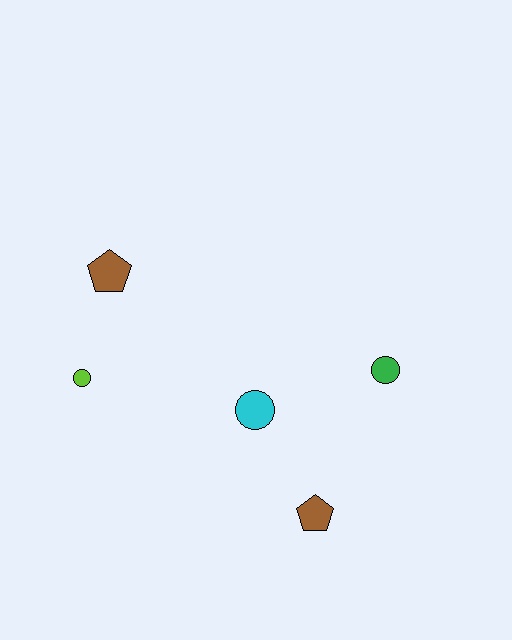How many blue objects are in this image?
There are no blue objects.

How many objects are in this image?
There are 5 objects.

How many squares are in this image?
There are no squares.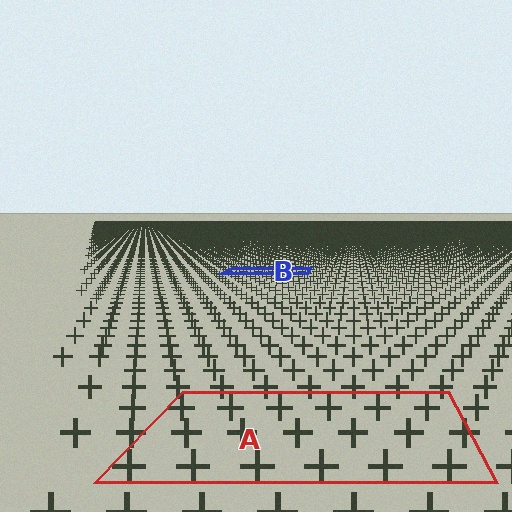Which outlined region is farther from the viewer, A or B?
Region B is farther from the viewer — the texture elements inside it appear smaller and more densely packed.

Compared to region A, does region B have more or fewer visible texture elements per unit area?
Region B has more texture elements per unit area — they are packed more densely because it is farther away.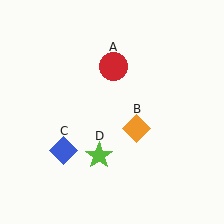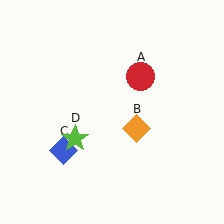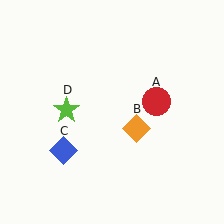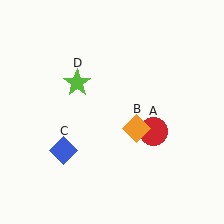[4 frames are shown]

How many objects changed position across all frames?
2 objects changed position: red circle (object A), lime star (object D).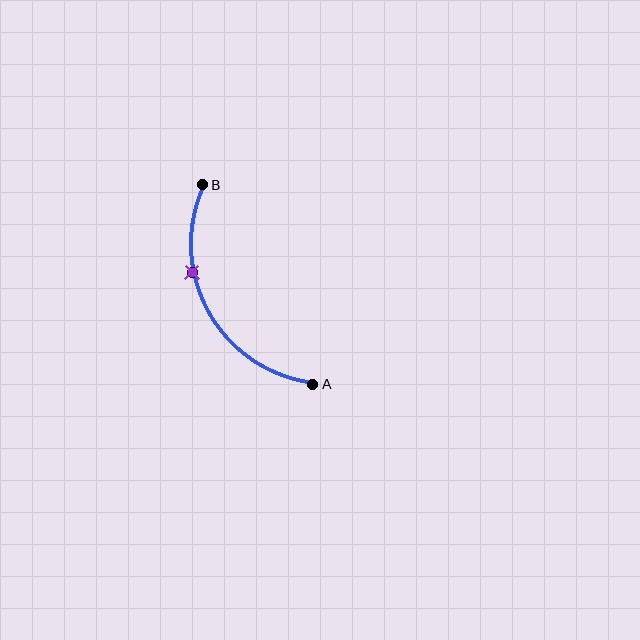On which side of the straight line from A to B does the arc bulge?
The arc bulges to the left of the straight line connecting A and B.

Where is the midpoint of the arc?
The arc midpoint is the point on the curve farthest from the straight line joining A and B. It sits to the left of that line.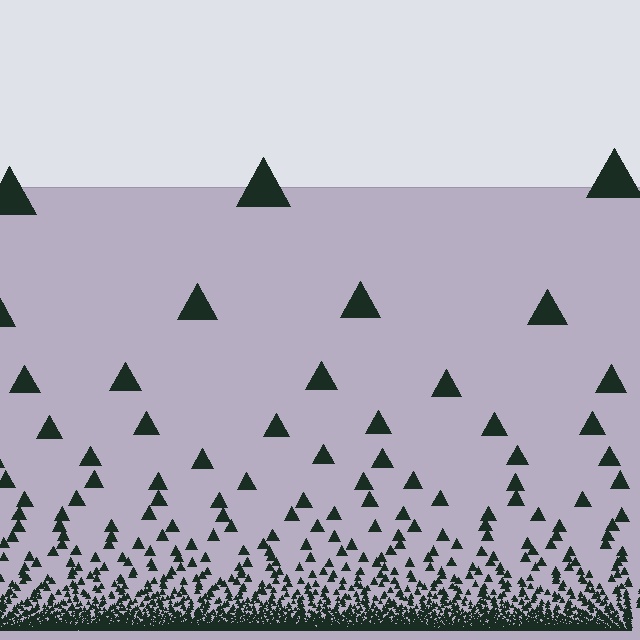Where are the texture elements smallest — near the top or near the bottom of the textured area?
Near the bottom.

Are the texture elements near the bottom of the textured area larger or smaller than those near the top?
Smaller. The gradient is inverted — elements near the bottom are smaller and denser.